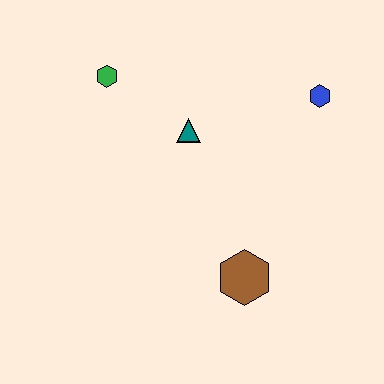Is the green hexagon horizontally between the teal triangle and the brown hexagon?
No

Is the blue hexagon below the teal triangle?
No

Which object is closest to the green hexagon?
The teal triangle is closest to the green hexagon.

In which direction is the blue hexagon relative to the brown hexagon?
The blue hexagon is above the brown hexagon.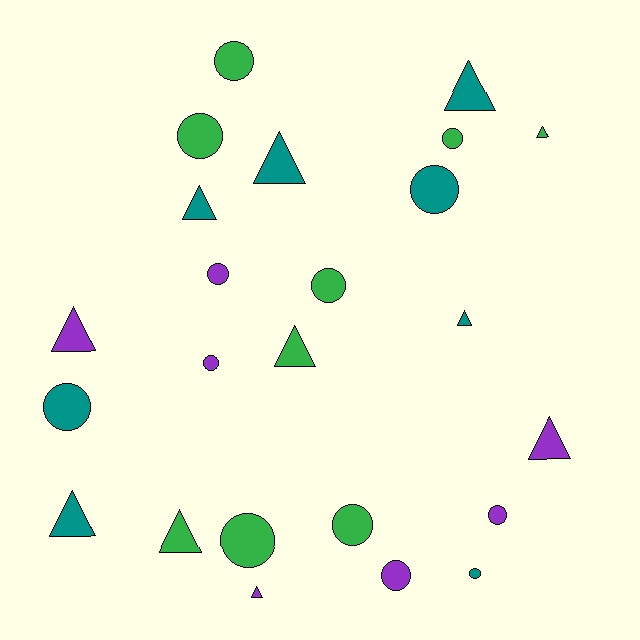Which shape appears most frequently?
Circle, with 13 objects.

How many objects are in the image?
There are 24 objects.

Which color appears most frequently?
Green, with 9 objects.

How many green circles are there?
There are 6 green circles.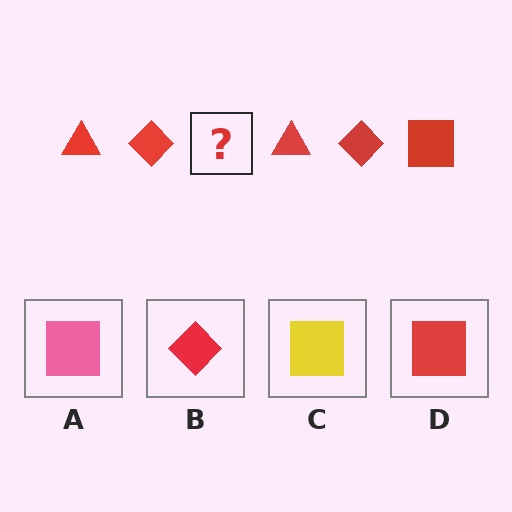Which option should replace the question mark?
Option D.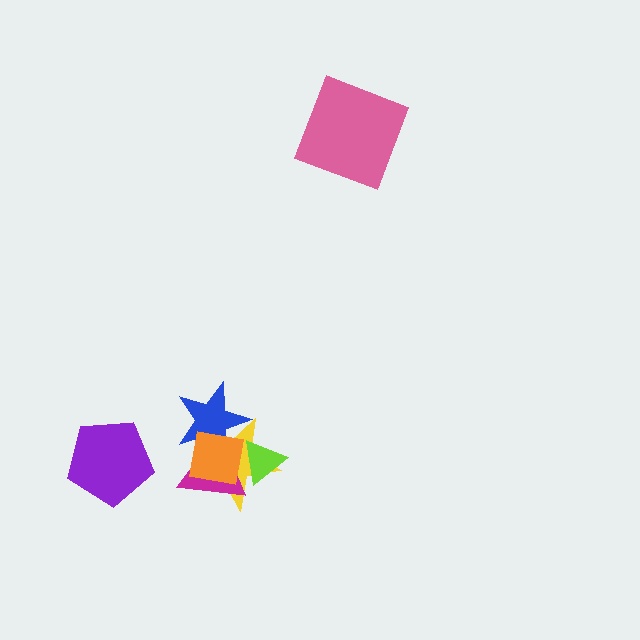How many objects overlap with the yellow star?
4 objects overlap with the yellow star.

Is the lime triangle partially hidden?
Yes, it is partially covered by another shape.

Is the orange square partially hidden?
No, no other shape covers it.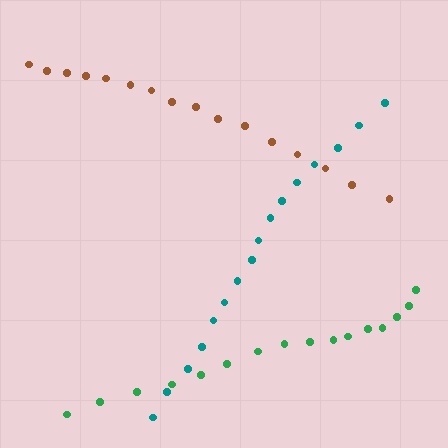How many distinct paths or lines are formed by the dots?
There are 3 distinct paths.